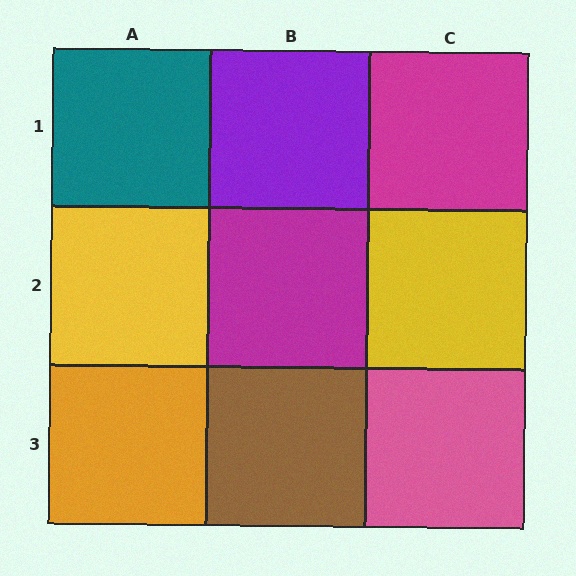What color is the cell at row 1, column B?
Purple.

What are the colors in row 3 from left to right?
Orange, brown, pink.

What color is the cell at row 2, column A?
Yellow.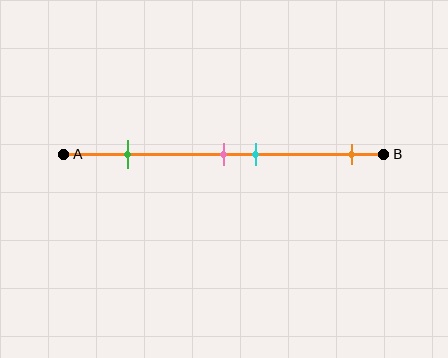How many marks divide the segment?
There are 4 marks dividing the segment.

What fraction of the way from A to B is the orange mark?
The orange mark is approximately 90% (0.9) of the way from A to B.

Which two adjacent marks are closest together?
The pink and cyan marks are the closest adjacent pair.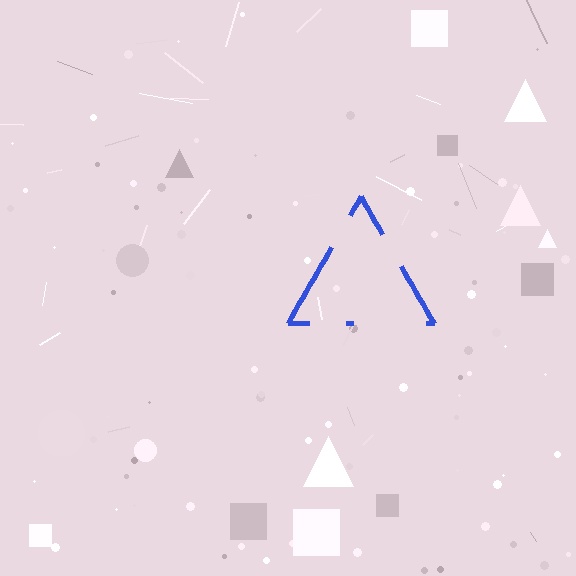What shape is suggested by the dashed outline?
The dashed outline suggests a triangle.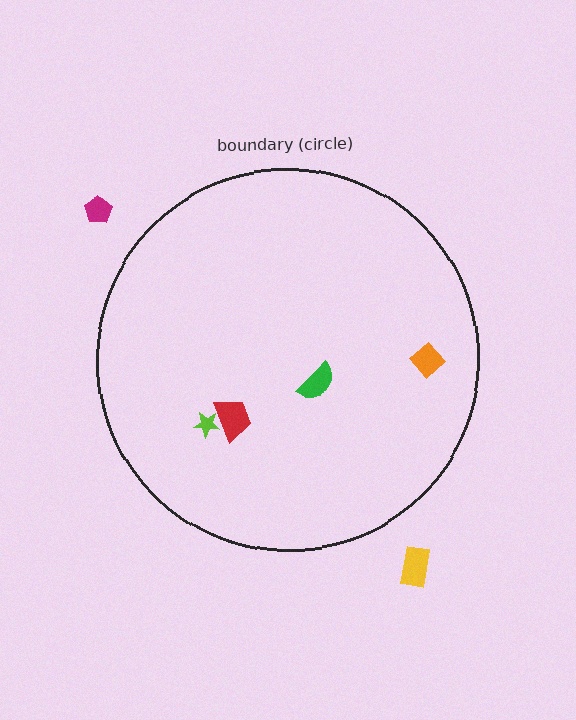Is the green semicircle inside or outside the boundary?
Inside.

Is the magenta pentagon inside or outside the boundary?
Outside.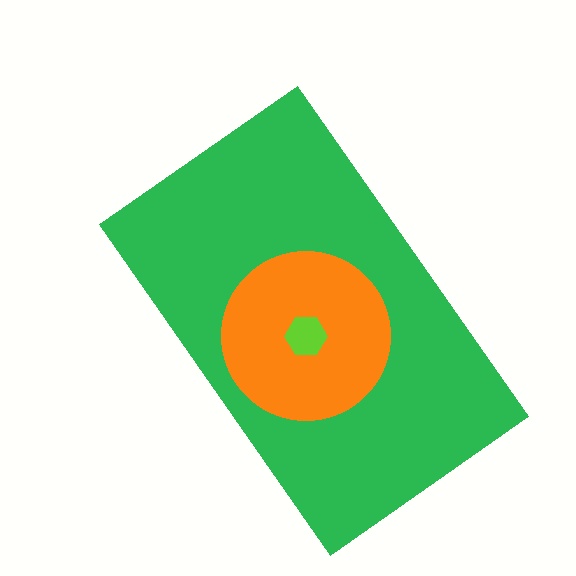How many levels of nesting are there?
3.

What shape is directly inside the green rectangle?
The orange circle.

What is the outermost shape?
The green rectangle.